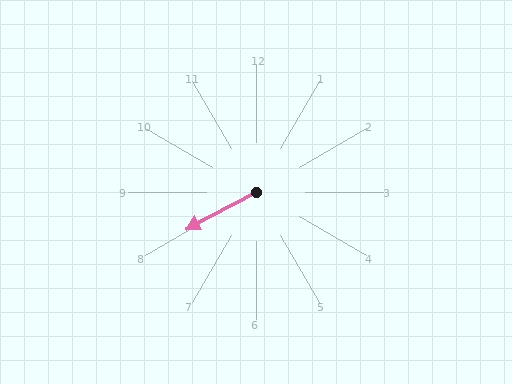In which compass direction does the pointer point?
Southwest.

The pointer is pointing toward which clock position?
Roughly 8 o'clock.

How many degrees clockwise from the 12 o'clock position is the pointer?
Approximately 242 degrees.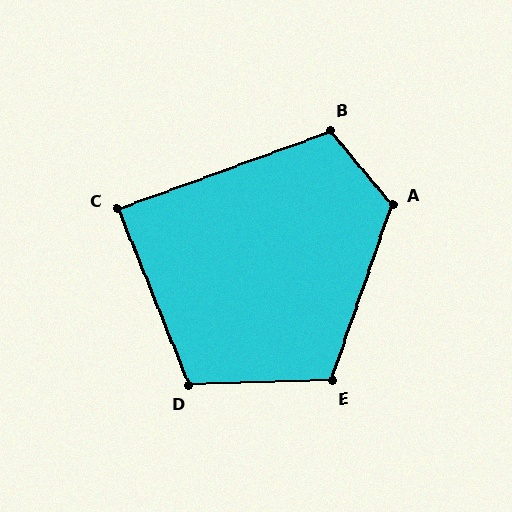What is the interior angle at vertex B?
Approximately 110 degrees (obtuse).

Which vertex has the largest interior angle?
A, at approximately 121 degrees.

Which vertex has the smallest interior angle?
C, at approximately 88 degrees.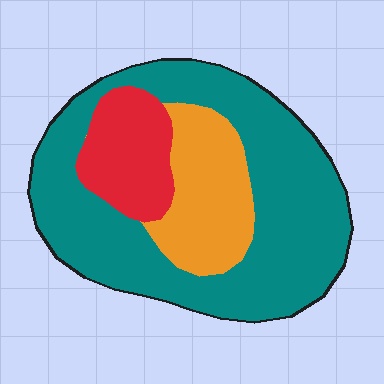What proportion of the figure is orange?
Orange covers about 20% of the figure.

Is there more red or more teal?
Teal.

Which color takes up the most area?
Teal, at roughly 65%.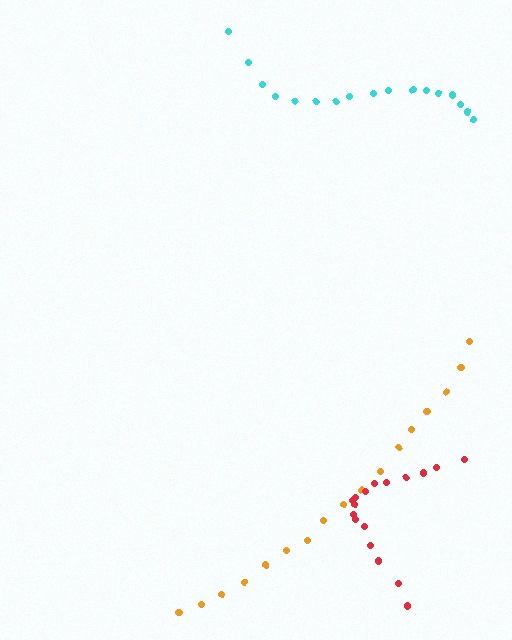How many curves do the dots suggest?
There are 3 distinct paths.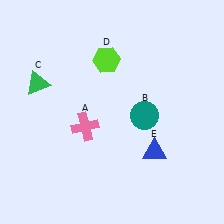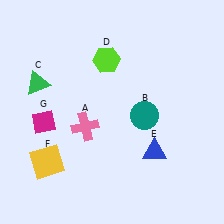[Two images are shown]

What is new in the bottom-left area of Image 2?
A yellow square (F) was added in the bottom-left area of Image 2.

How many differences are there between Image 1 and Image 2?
There are 2 differences between the two images.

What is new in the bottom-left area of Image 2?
A magenta diamond (G) was added in the bottom-left area of Image 2.